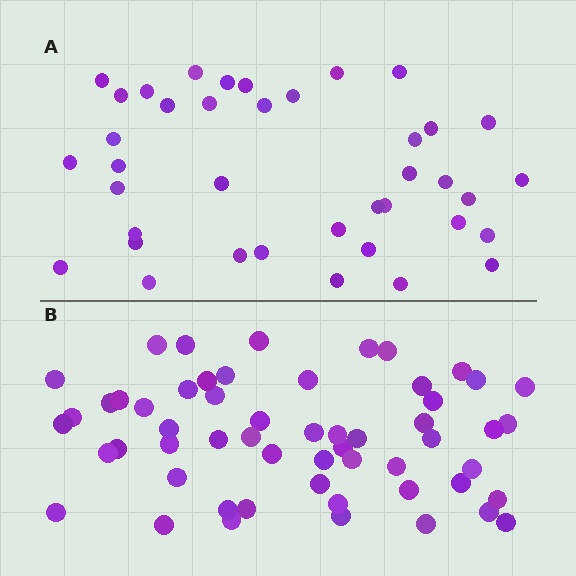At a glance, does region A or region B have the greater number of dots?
Region B (the bottom region) has more dots.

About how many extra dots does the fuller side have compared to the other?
Region B has approximately 15 more dots than region A.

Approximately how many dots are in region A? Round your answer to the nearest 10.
About 40 dots. (The exact count is 39, which rounds to 40.)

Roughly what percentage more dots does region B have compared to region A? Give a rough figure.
About 45% more.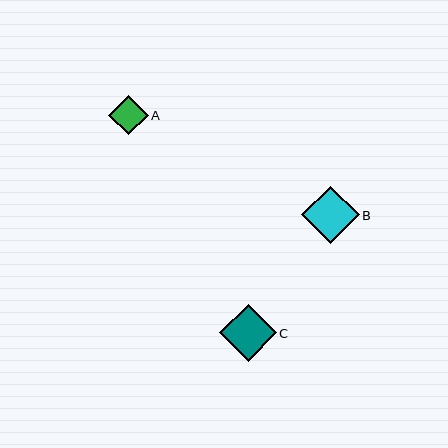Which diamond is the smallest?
Diamond A is the smallest with a size of approximately 40 pixels.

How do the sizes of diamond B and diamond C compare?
Diamond B and diamond C are approximately the same size.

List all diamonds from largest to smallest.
From largest to smallest: B, C, A.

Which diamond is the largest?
Diamond B is the largest with a size of approximately 57 pixels.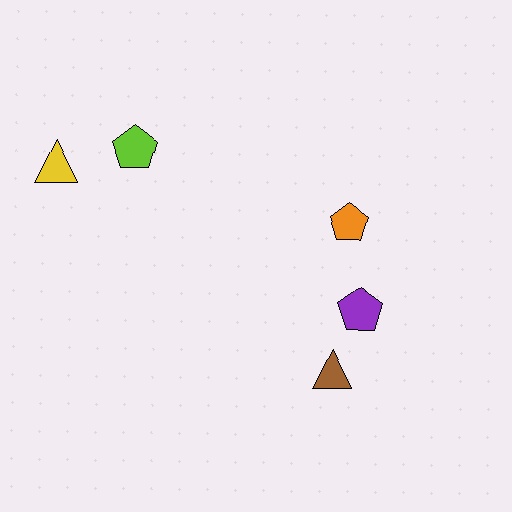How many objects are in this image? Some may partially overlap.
There are 5 objects.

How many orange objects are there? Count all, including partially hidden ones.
There is 1 orange object.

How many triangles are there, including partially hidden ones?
There are 2 triangles.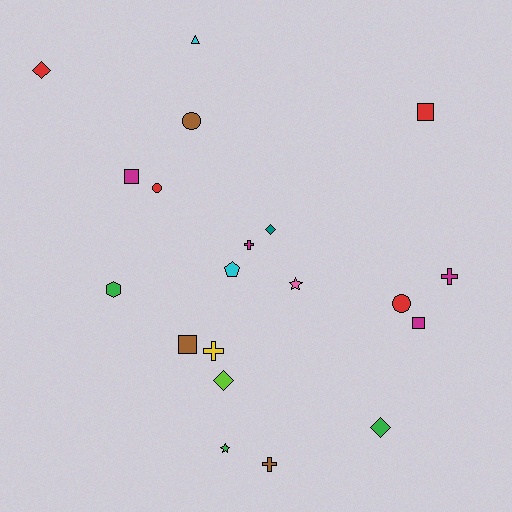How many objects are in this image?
There are 20 objects.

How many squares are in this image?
There are 4 squares.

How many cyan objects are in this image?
There are 2 cyan objects.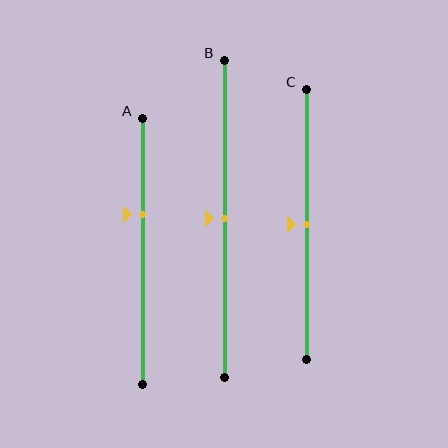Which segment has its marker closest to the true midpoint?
Segment B has its marker closest to the true midpoint.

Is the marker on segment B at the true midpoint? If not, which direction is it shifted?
Yes, the marker on segment B is at the true midpoint.